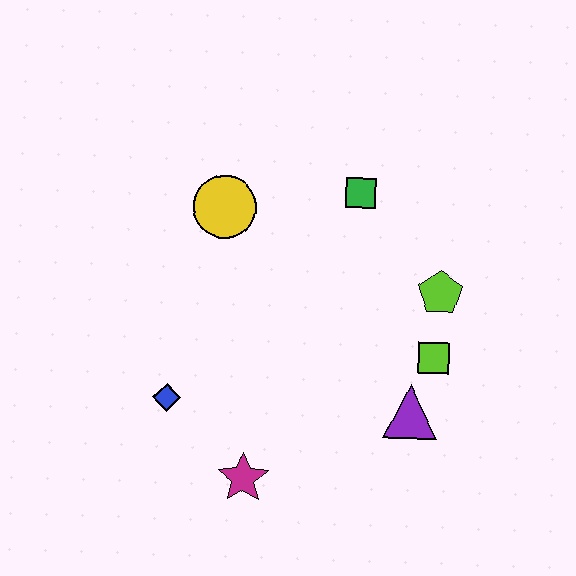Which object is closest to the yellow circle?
The green square is closest to the yellow circle.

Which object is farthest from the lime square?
The blue diamond is farthest from the lime square.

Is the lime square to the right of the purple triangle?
Yes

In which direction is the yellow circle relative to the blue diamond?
The yellow circle is above the blue diamond.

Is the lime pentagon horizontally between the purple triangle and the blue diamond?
No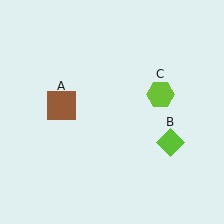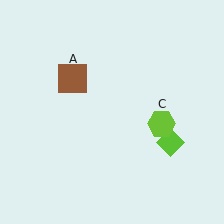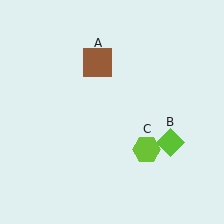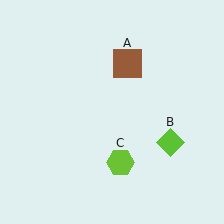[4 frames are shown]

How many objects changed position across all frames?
2 objects changed position: brown square (object A), lime hexagon (object C).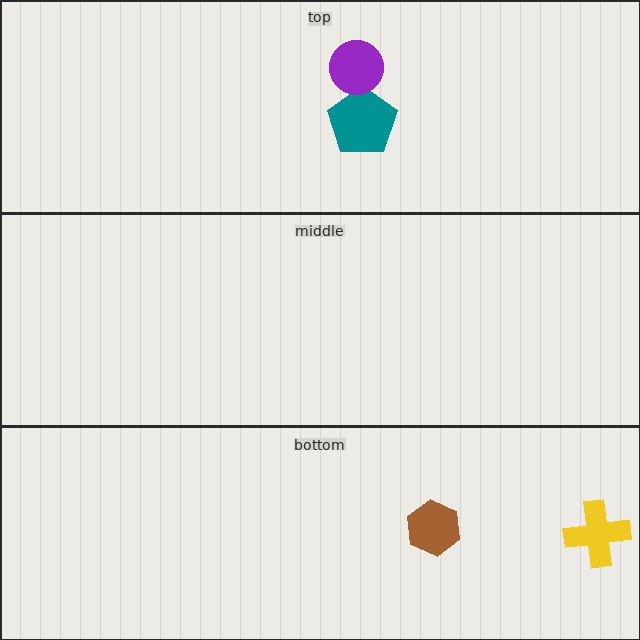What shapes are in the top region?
The teal pentagon, the purple circle.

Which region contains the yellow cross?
The bottom region.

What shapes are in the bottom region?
The yellow cross, the brown hexagon.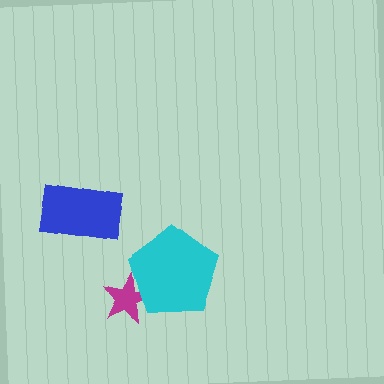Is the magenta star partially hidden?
Yes, it is partially covered by another shape.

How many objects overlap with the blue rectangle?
0 objects overlap with the blue rectangle.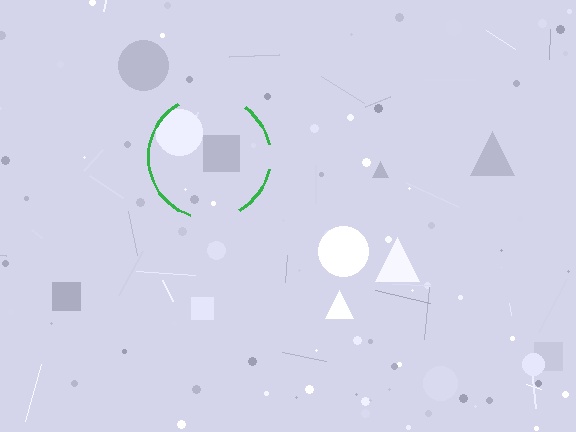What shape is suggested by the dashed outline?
The dashed outline suggests a circle.